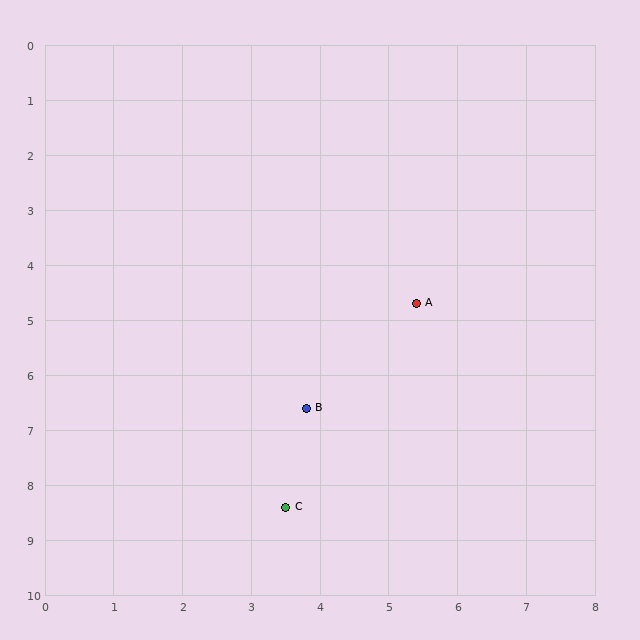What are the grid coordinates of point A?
Point A is at approximately (5.4, 4.7).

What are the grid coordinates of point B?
Point B is at approximately (3.8, 6.6).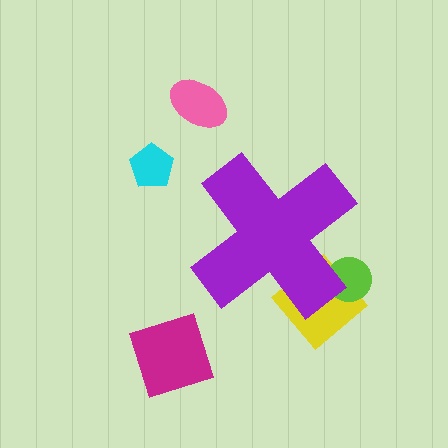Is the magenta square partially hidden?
No, the magenta square is fully visible.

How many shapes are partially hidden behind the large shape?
2 shapes are partially hidden.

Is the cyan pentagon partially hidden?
No, the cyan pentagon is fully visible.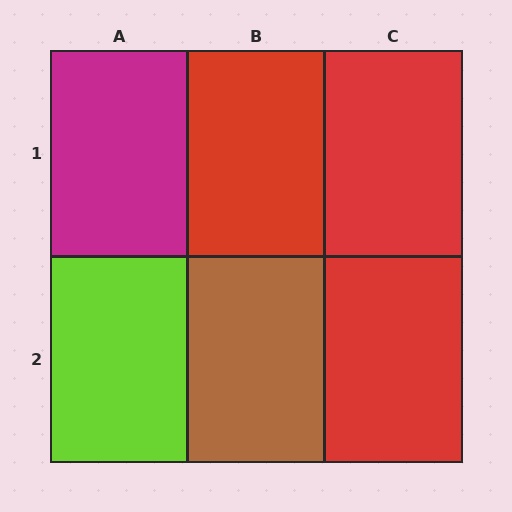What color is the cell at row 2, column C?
Red.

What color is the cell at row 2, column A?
Lime.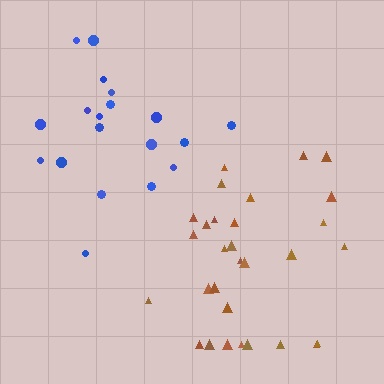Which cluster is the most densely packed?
Brown.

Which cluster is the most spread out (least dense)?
Blue.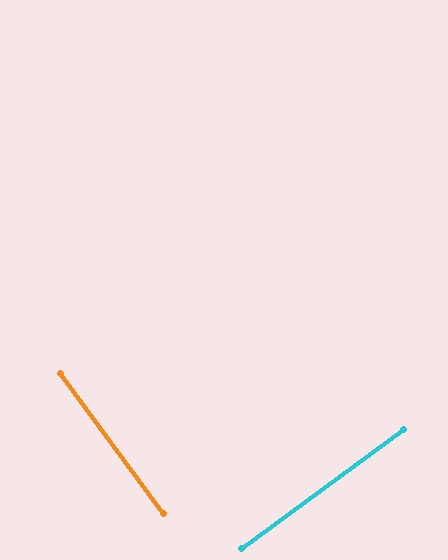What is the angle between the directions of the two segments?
Approximately 90 degrees.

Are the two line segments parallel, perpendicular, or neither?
Perpendicular — they meet at approximately 90°.